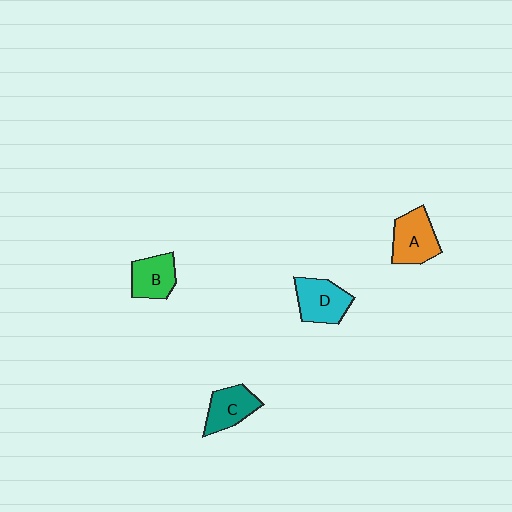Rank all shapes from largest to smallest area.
From largest to smallest: A (orange), D (cyan), C (teal), B (green).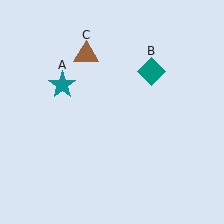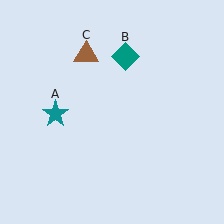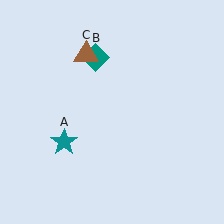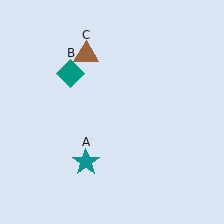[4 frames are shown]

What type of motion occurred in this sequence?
The teal star (object A), teal diamond (object B) rotated counterclockwise around the center of the scene.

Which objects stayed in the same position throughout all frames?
Brown triangle (object C) remained stationary.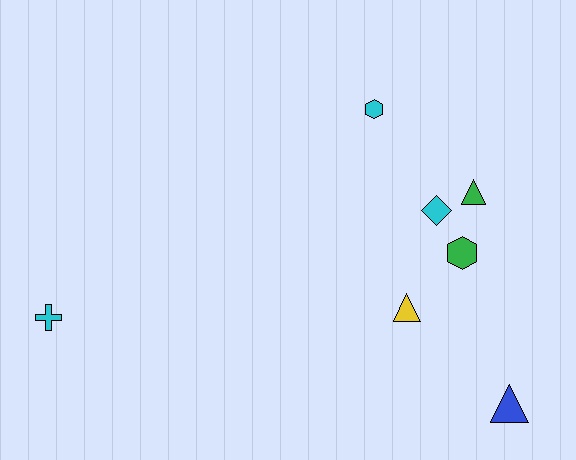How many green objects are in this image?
There are 2 green objects.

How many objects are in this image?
There are 7 objects.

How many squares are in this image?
There are no squares.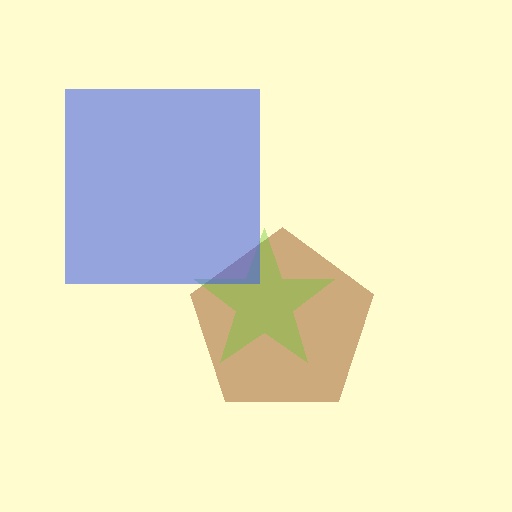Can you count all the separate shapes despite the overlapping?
Yes, there are 3 separate shapes.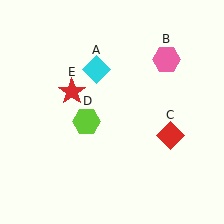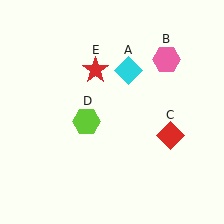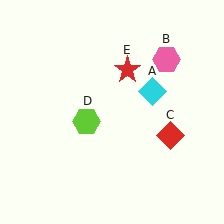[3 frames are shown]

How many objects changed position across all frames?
2 objects changed position: cyan diamond (object A), red star (object E).